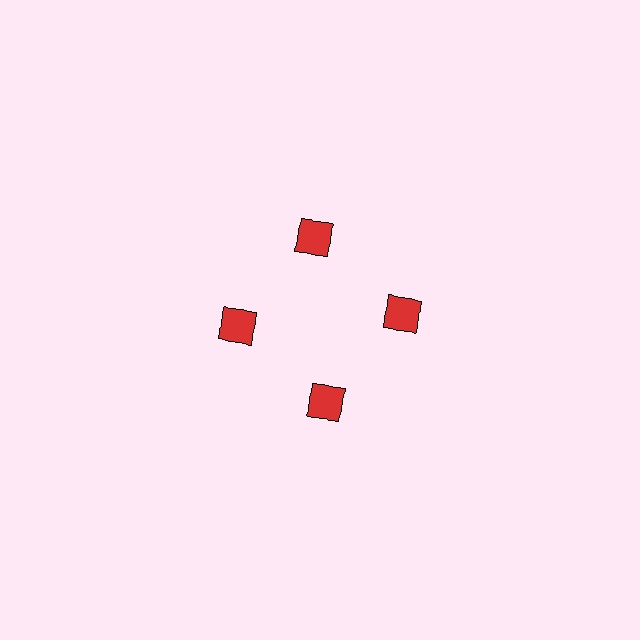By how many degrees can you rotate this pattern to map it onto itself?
The pattern maps onto itself every 90 degrees of rotation.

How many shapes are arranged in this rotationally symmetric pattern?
There are 4 shapes, arranged in 4 groups of 1.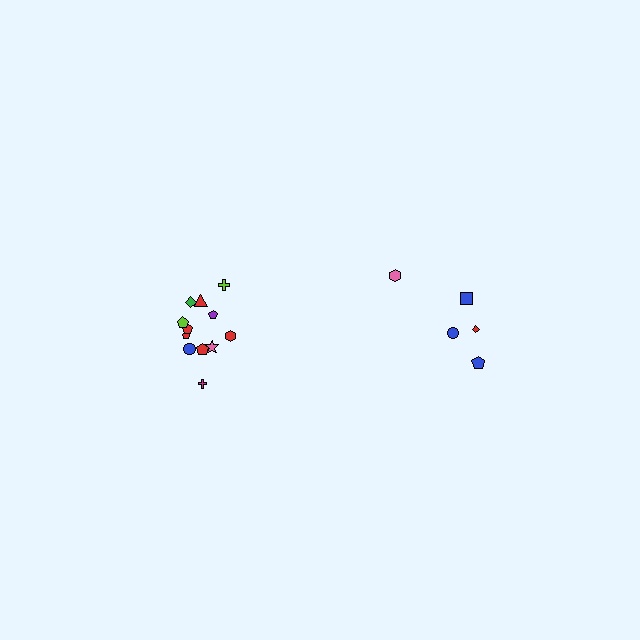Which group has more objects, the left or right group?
The left group.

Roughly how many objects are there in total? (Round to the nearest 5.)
Roughly 15 objects in total.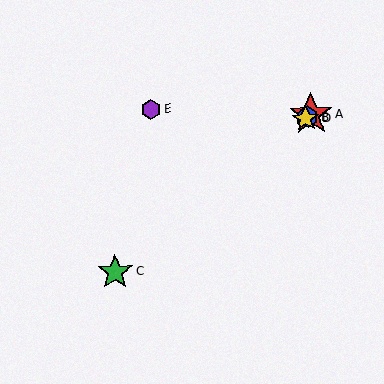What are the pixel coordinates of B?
Object B is at (308, 117).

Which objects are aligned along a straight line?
Objects A, B, C, D are aligned along a straight line.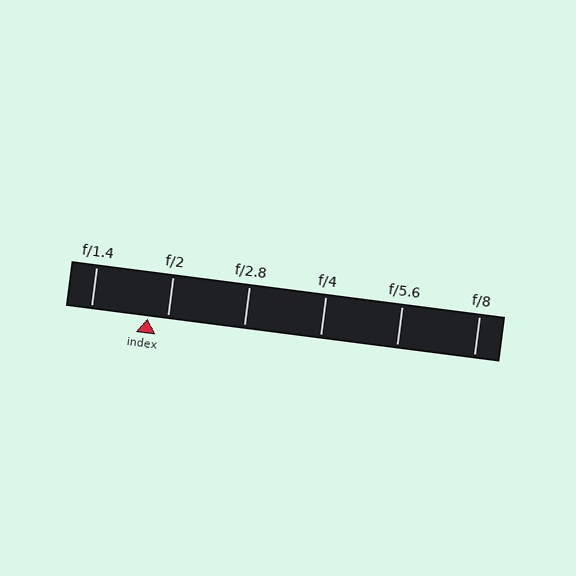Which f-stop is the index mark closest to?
The index mark is closest to f/2.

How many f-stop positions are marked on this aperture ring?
There are 6 f-stop positions marked.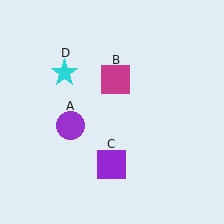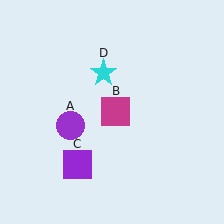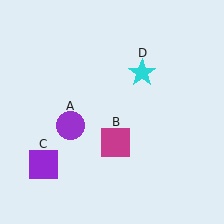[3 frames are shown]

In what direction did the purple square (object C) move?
The purple square (object C) moved left.